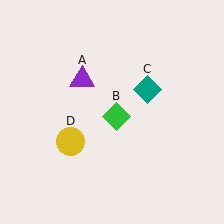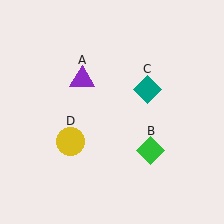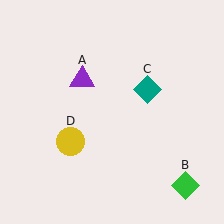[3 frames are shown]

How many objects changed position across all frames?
1 object changed position: green diamond (object B).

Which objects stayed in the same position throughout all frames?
Purple triangle (object A) and teal diamond (object C) and yellow circle (object D) remained stationary.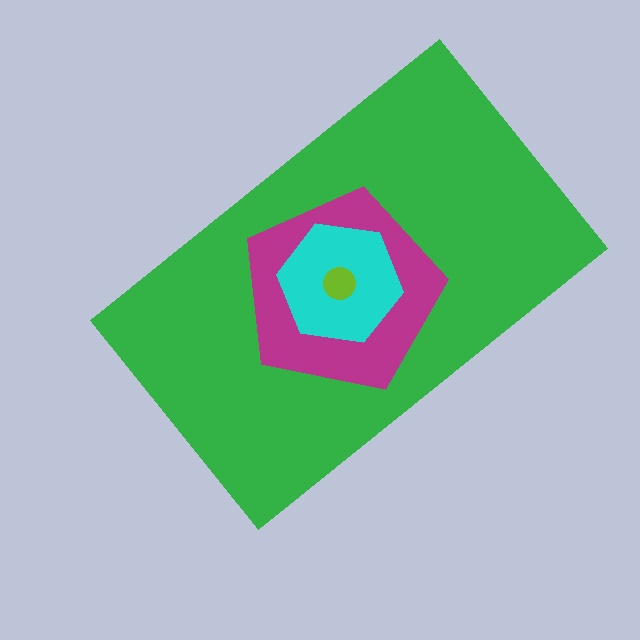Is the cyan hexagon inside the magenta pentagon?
Yes.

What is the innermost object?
The lime circle.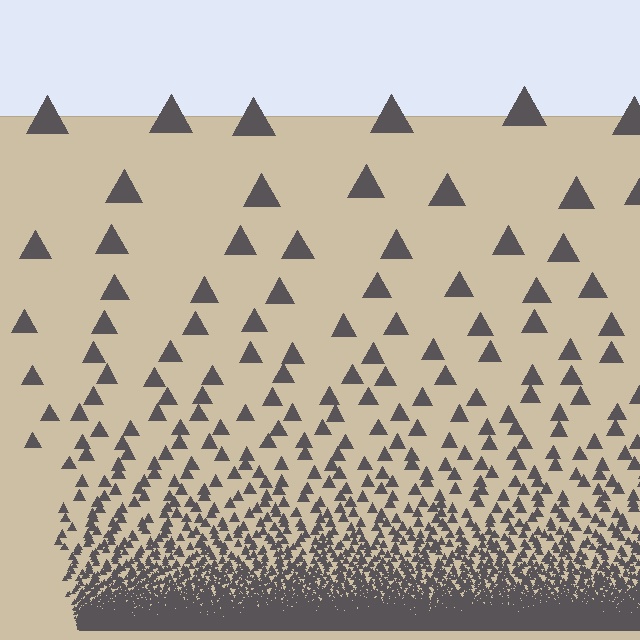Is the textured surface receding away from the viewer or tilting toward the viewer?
The surface appears to tilt toward the viewer. Texture elements get larger and sparser toward the top.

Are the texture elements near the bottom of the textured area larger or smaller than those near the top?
Smaller. The gradient is inverted — elements near the bottom are smaller and denser.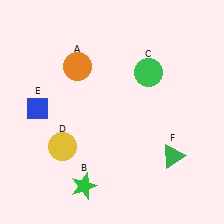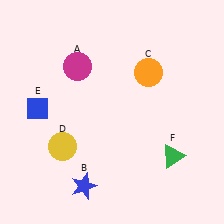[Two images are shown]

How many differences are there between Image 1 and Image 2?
There are 3 differences between the two images.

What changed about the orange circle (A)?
In Image 1, A is orange. In Image 2, it changed to magenta.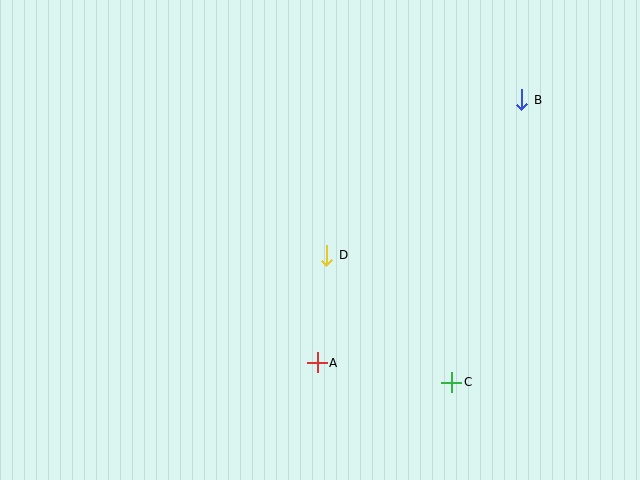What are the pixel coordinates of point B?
Point B is at (522, 100).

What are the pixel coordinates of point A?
Point A is at (317, 363).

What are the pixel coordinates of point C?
Point C is at (452, 382).